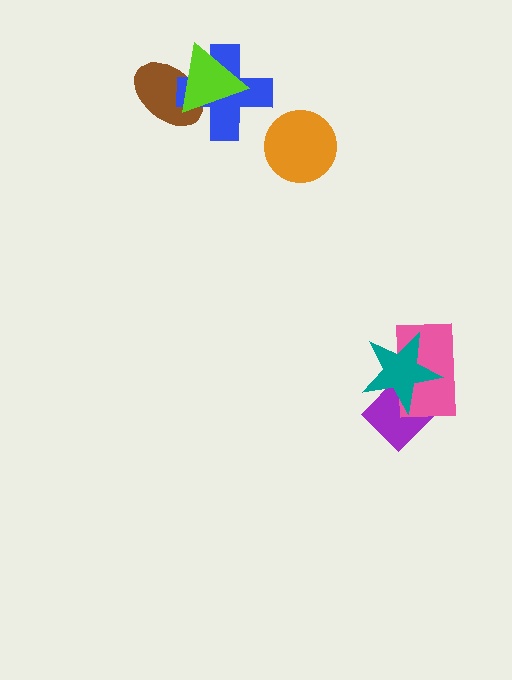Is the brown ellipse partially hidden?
Yes, it is partially covered by another shape.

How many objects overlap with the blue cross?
2 objects overlap with the blue cross.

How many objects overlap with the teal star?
2 objects overlap with the teal star.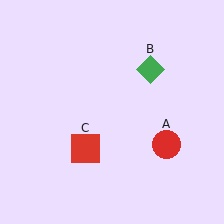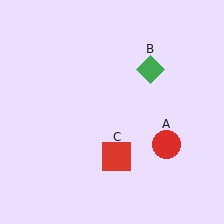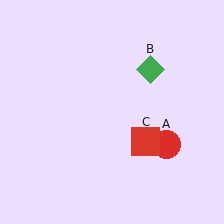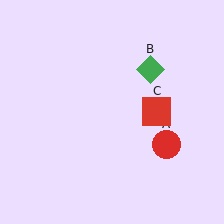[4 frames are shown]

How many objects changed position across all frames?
1 object changed position: red square (object C).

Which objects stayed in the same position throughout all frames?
Red circle (object A) and green diamond (object B) remained stationary.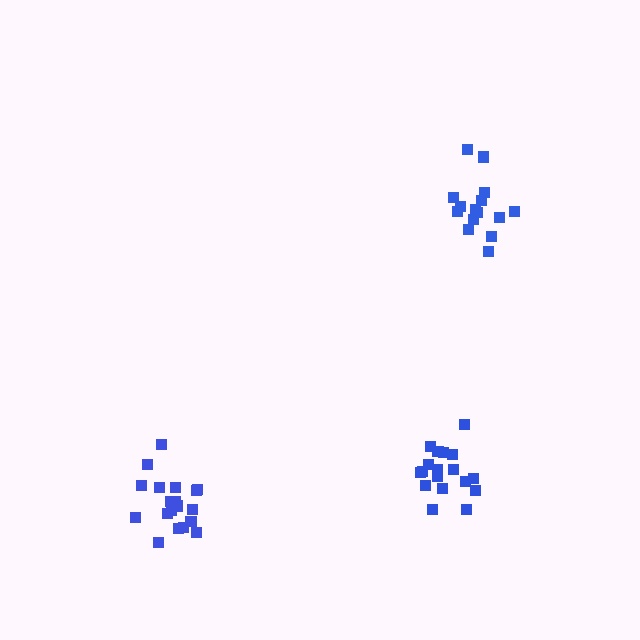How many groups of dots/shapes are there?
There are 3 groups.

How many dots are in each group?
Group 1: 19 dots, Group 2: 18 dots, Group 3: 15 dots (52 total).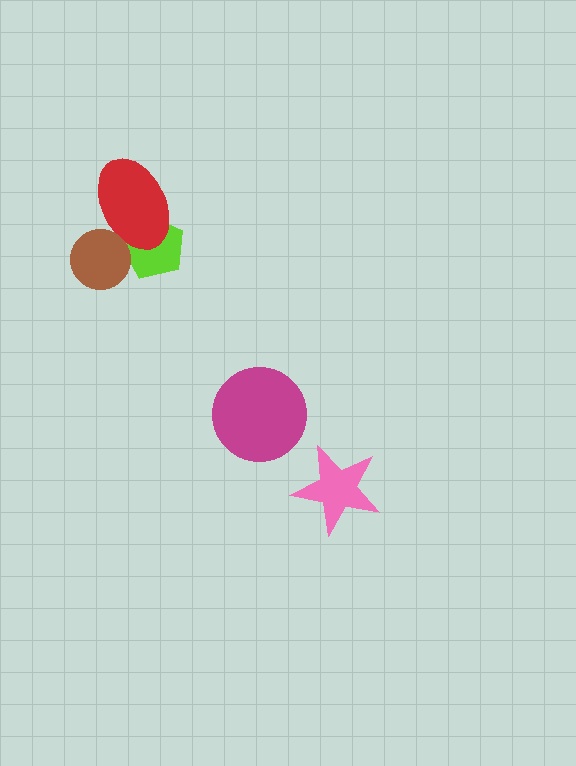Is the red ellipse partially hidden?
Yes, it is partially covered by another shape.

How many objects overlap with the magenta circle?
0 objects overlap with the magenta circle.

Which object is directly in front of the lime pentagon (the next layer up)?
The red ellipse is directly in front of the lime pentagon.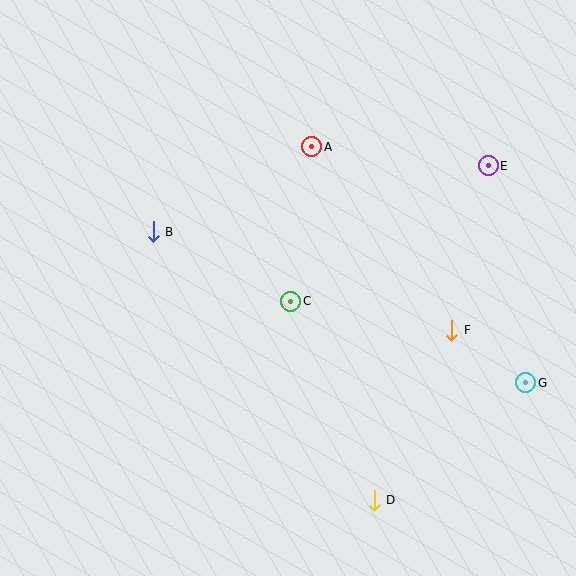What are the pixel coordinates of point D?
Point D is at (374, 500).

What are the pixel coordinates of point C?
Point C is at (291, 301).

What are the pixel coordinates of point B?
Point B is at (153, 232).